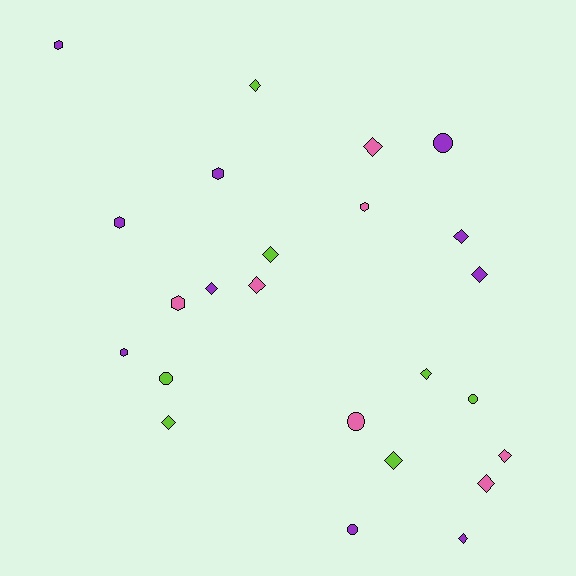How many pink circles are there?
There is 1 pink circle.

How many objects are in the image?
There are 24 objects.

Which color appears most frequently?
Purple, with 10 objects.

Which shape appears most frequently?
Diamond, with 13 objects.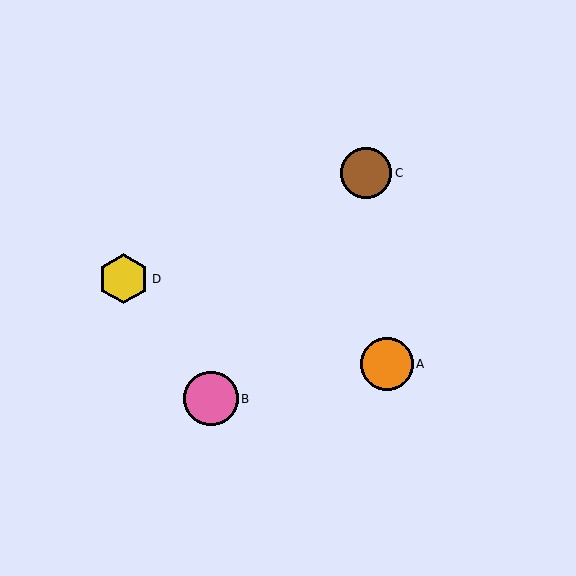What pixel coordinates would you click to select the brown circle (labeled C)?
Click at (366, 173) to select the brown circle C.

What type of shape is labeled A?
Shape A is an orange circle.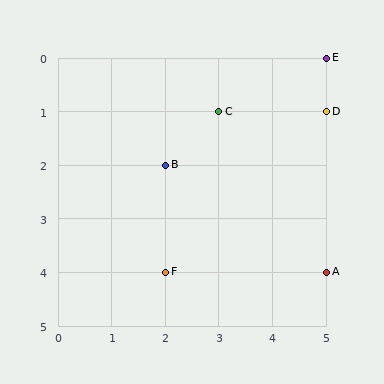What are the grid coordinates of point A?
Point A is at grid coordinates (5, 4).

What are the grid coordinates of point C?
Point C is at grid coordinates (3, 1).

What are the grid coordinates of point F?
Point F is at grid coordinates (2, 4).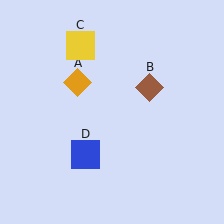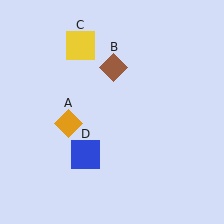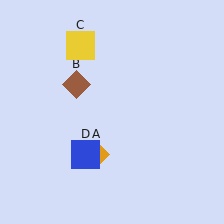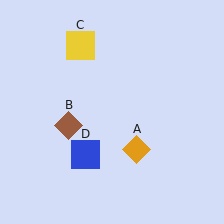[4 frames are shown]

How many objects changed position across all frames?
2 objects changed position: orange diamond (object A), brown diamond (object B).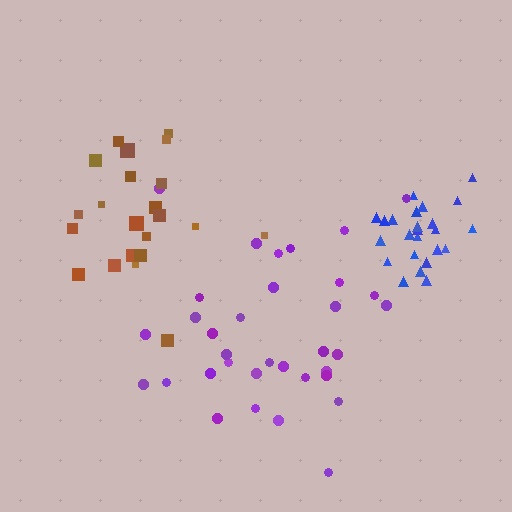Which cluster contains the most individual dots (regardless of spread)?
Purple (34).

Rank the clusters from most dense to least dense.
blue, brown, purple.